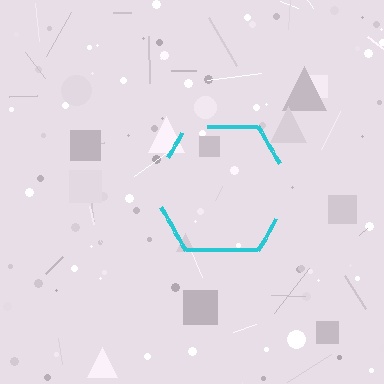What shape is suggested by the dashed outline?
The dashed outline suggests a hexagon.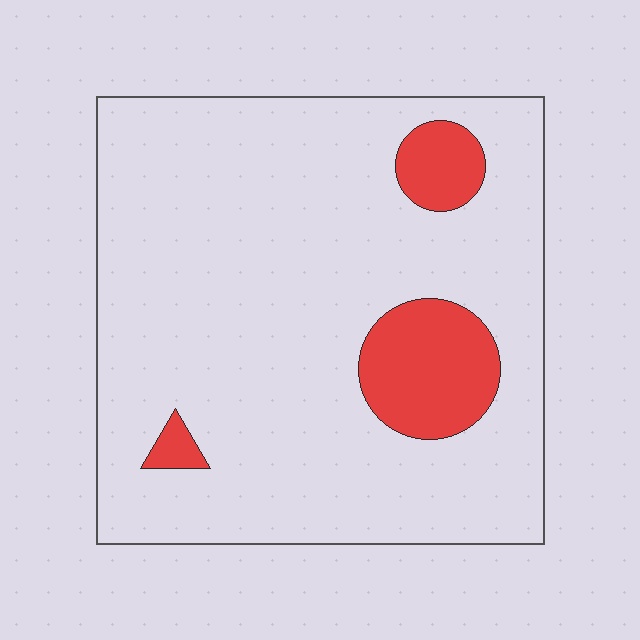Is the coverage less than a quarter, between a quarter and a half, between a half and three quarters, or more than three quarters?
Less than a quarter.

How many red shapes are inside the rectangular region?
3.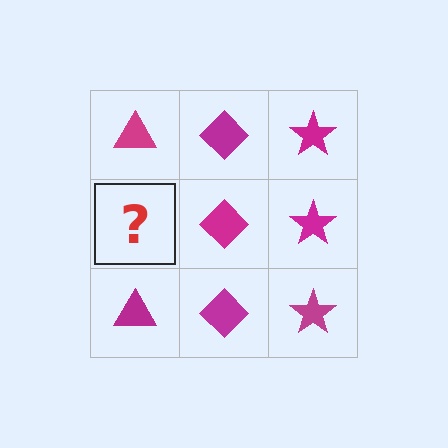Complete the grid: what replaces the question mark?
The question mark should be replaced with a magenta triangle.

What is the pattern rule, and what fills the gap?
The rule is that each column has a consistent shape. The gap should be filled with a magenta triangle.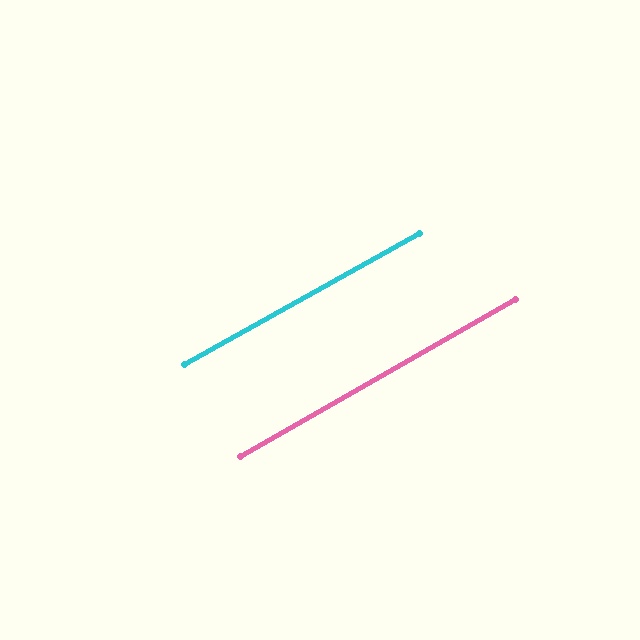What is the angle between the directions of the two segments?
Approximately 1 degree.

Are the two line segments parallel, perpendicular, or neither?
Parallel — their directions differ by only 0.8°.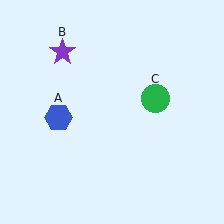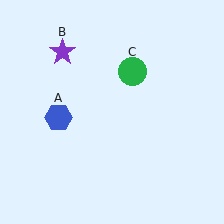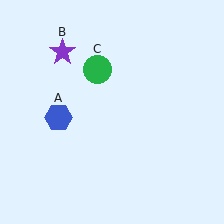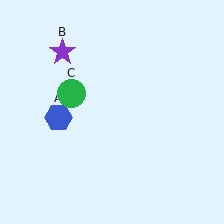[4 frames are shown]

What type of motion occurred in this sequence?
The green circle (object C) rotated counterclockwise around the center of the scene.